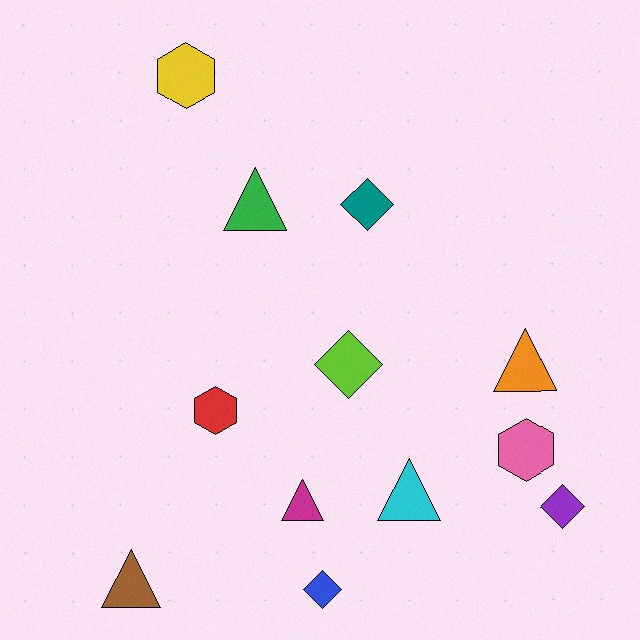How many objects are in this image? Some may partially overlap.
There are 12 objects.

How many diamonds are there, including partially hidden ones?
There are 4 diamonds.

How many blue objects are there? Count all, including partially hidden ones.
There is 1 blue object.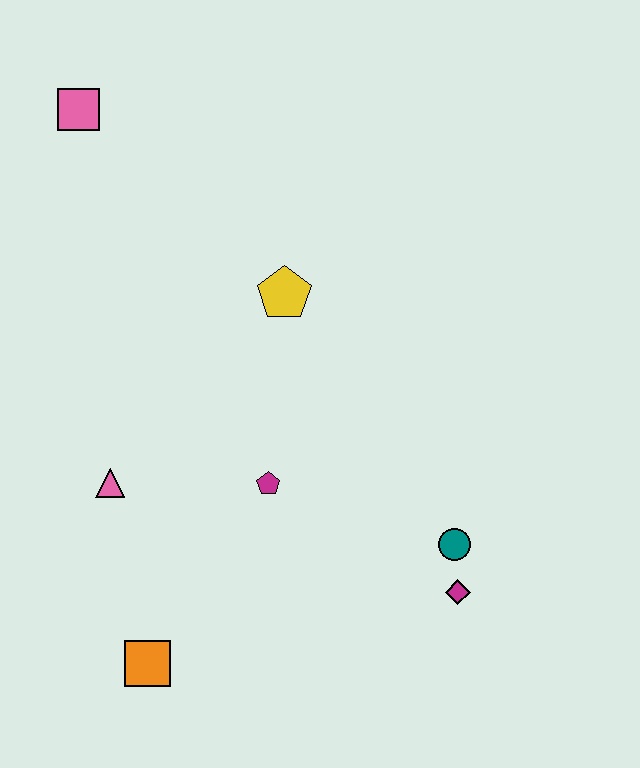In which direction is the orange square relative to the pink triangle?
The orange square is below the pink triangle.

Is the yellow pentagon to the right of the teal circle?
No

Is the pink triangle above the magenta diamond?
Yes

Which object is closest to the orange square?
The pink triangle is closest to the orange square.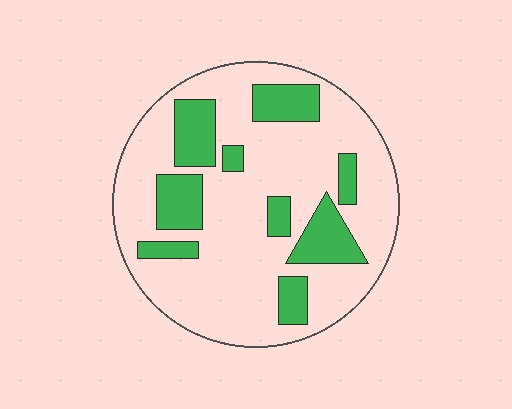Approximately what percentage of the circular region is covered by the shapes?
Approximately 25%.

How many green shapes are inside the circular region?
9.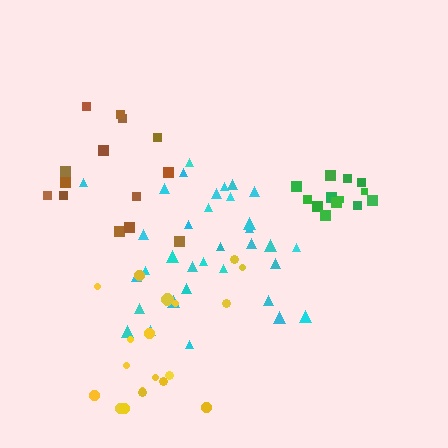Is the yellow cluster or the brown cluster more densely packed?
Brown.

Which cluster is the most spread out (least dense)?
Yellow.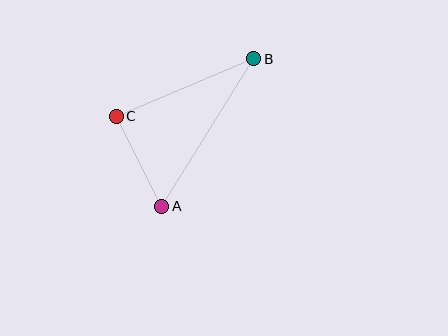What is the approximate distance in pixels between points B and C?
The distance between B and C is approximately 149 pixels.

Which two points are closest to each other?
Points A and C are closest to each other.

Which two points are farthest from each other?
Points A and B are farthest from each other.